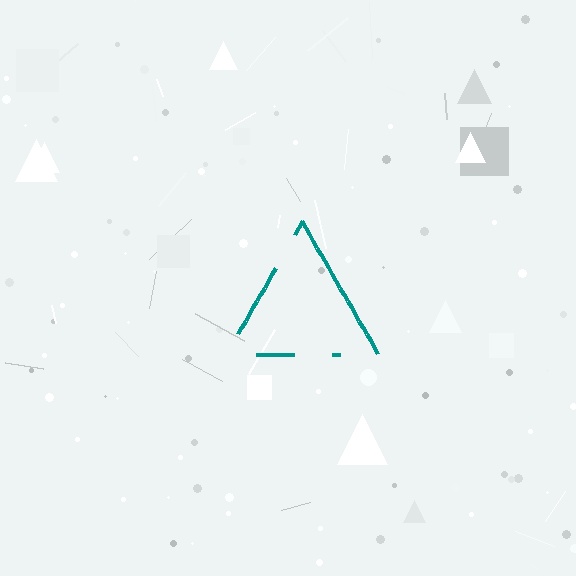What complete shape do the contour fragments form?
The contour fragments form a triangle.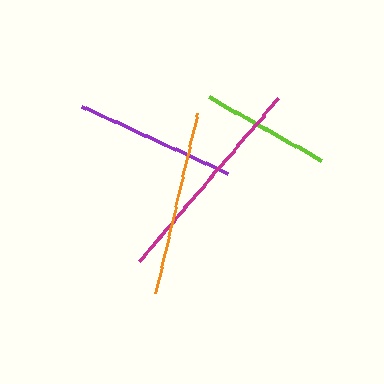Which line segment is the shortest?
The lime line is the shortest at approximately 129 pixels.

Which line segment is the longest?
The magenta line is the longest at approximately 214 pixels.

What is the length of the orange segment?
The orange segment is approximately 186 pixels long.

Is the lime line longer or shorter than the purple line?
The purple line is longer than the lime line.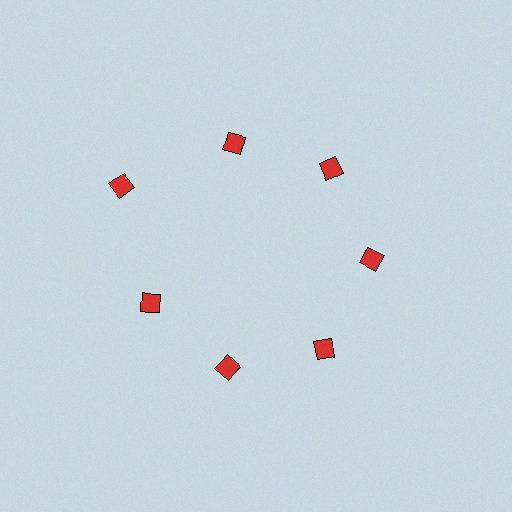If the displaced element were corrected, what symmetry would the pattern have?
It would have 7-fold rotational symmetry — the pattern would map onto itself every 51 degrees.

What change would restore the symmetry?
The symmetry would be restored by moving it inward, back onto the ring so that all 7 diamonds sit at equal angles and equal distance from the center.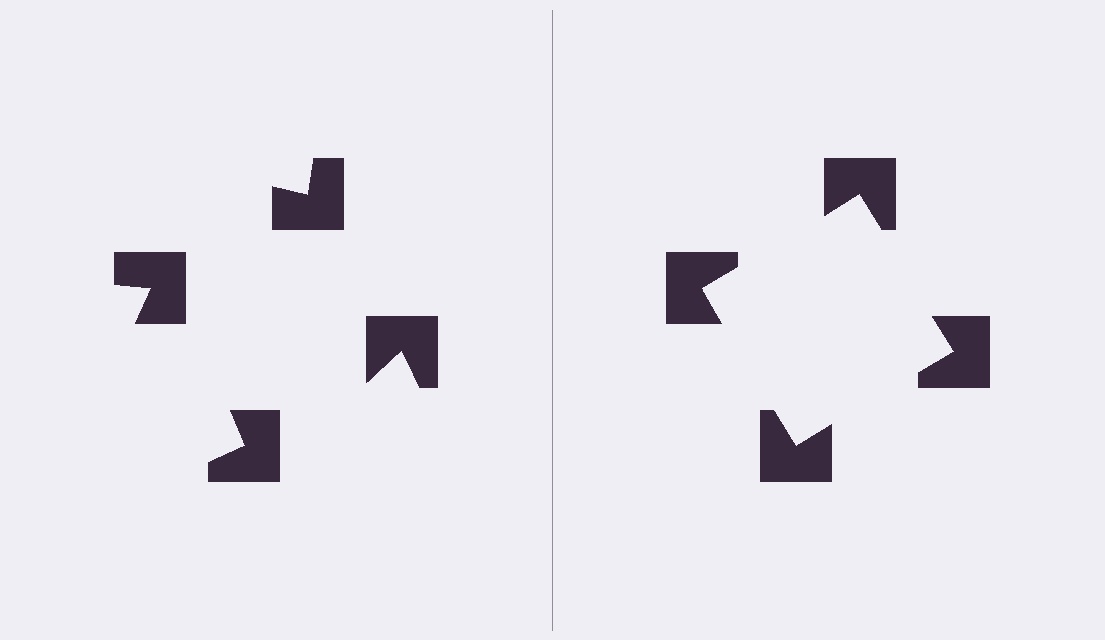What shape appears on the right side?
An illusory square.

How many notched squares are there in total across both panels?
8 — 4 on each side.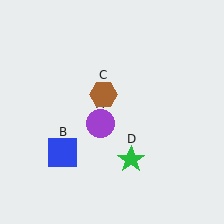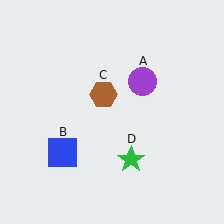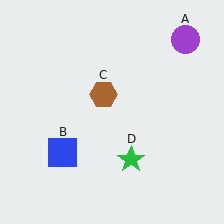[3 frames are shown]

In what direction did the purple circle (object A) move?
The purple circle (object A) moved up and to the right.